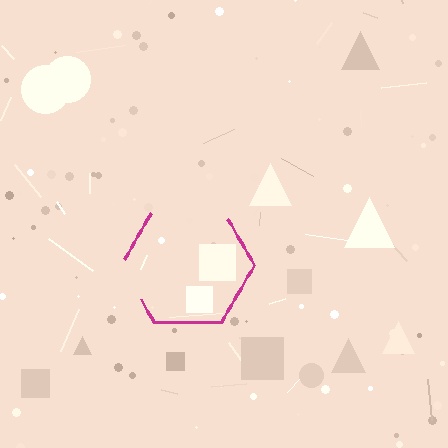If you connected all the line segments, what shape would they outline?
They would outline a hexagon.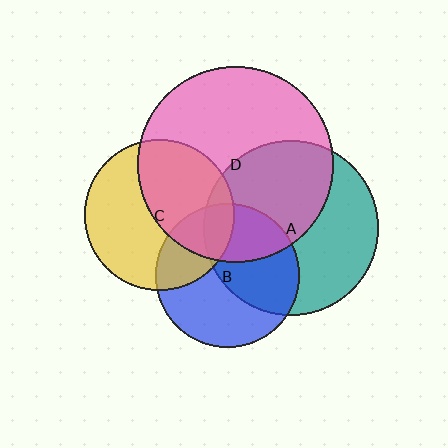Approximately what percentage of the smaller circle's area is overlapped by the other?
Approximately 30%.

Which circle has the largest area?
Circle D (pink).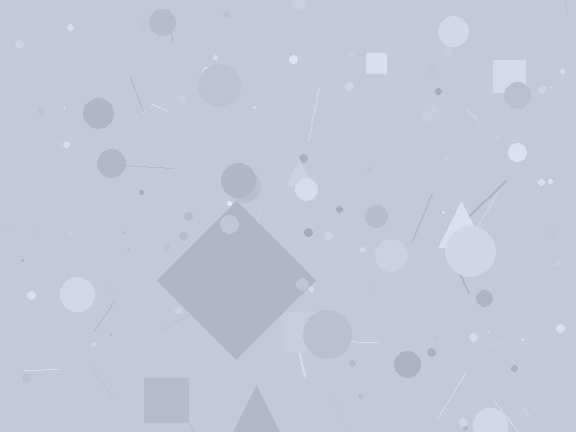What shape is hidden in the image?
A diamond is hidden in the image.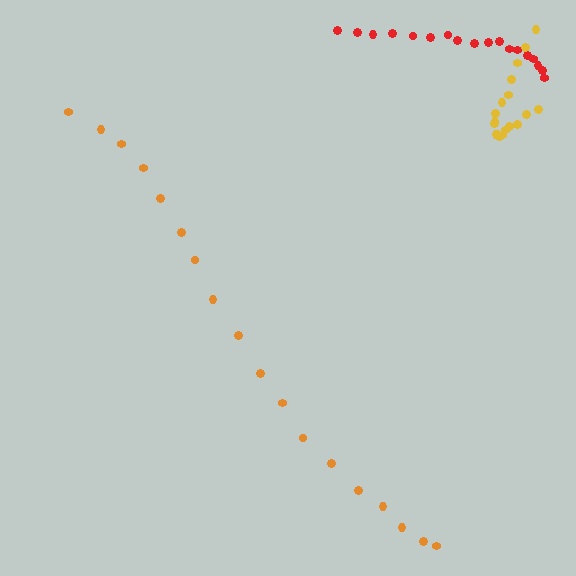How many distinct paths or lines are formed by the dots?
There are 3 distinct paths.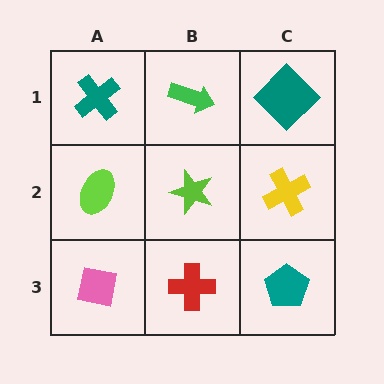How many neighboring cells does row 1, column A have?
2.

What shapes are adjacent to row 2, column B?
A green arrow (row 1, column B), a red cross (row 3, column B), a lime ellipse (row 2, column A), a yellow cross (row 2, column C).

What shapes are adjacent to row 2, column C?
A teal diamond (row 1, column C), a teal pentagon (row 3, column C), a lime star (row 2, column B).